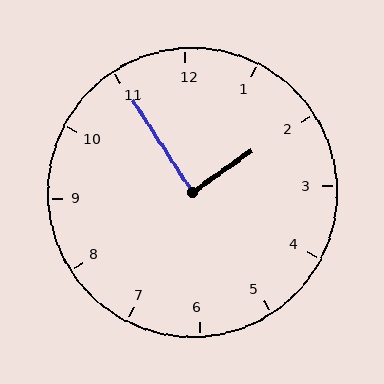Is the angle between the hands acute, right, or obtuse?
It is right.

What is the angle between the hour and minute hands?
Approximately 88 degrees.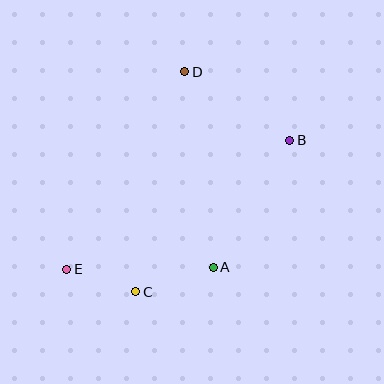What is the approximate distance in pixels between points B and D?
The distance between B and D is approximately 125 pixels.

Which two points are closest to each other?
Points C and E are closest to each other.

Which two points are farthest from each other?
Points B and E are farthest from each other.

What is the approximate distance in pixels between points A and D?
The distance between A and D is approximately 197 pixels.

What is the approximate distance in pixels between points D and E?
The distance between D and E is approximately 230 pixels.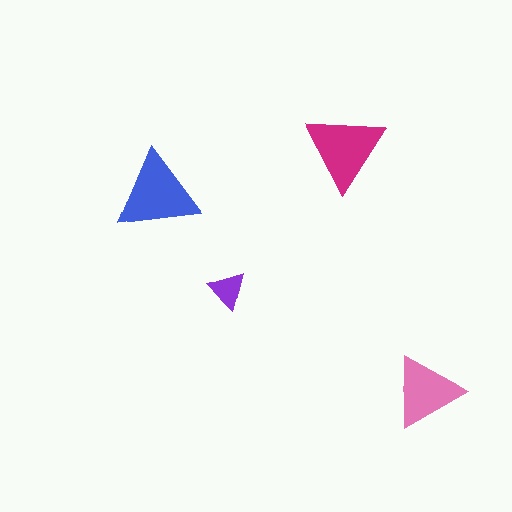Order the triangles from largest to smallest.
the blue one, the magenta one, the pink one, the purple one.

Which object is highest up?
The magenta triangle is topmost.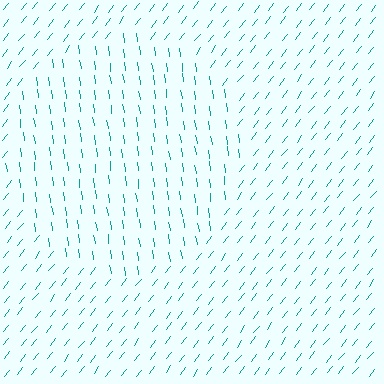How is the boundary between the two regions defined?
The boundary is defined purely by a change in line orientation (approximately 45 degrees difference). All lines are the same color and thickness.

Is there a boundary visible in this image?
Yes, there is a texture boundary formed by a change in line orientation.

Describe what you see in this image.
The image is filled with small teal line segments. A circle region in the image has lines oriented differently from the surrounding lines, creating a visible texture boundary.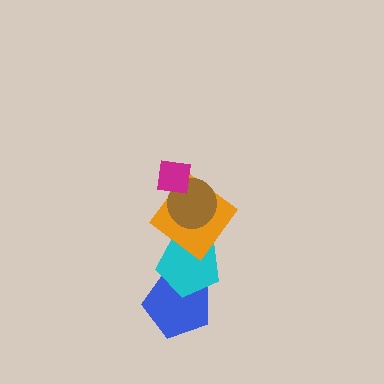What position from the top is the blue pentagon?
The blue pentagon is 5th from the top.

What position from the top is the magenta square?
The magenta square is 1st from the top.